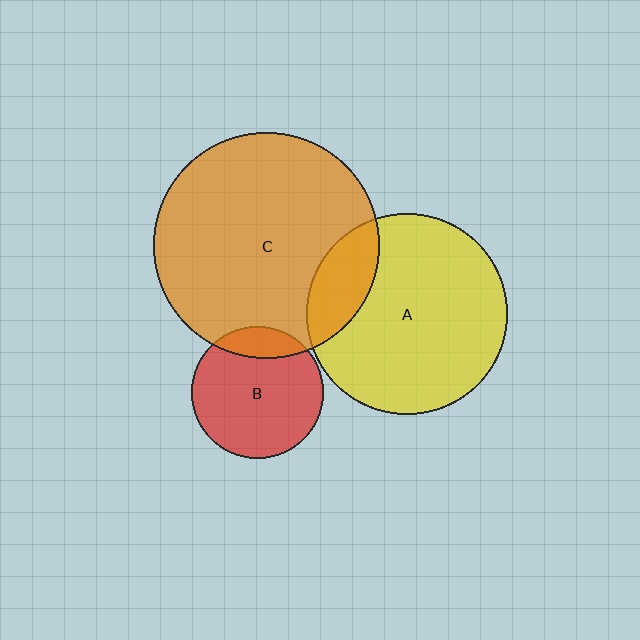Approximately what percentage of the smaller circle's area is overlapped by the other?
Approximately 15%.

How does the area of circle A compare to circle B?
Approximately 2.3 times.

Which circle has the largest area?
Circle C (orange).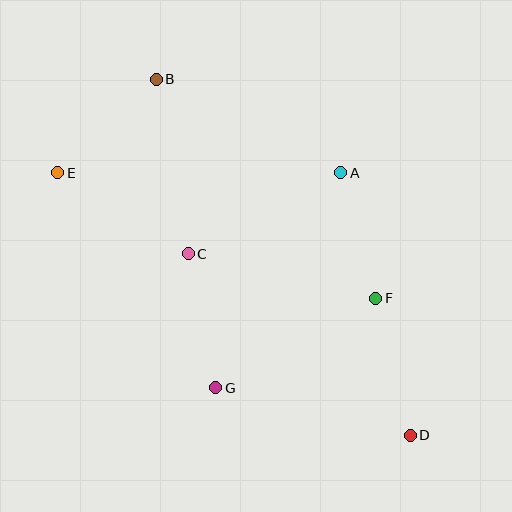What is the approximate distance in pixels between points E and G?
The distance between E and G is approximately 267 pixels.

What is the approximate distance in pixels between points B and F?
The distance between B and F is approximately 310 pixels.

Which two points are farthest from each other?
Points D and E are farthest from each other.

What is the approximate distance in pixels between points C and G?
The distance between C and G is approximately 137 pixels.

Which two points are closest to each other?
Points A and F are closest to each other.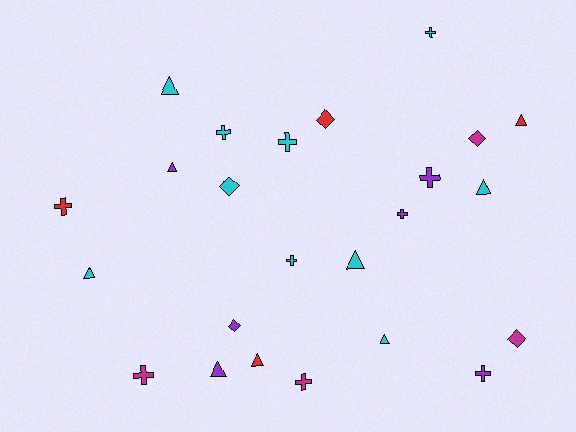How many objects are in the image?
There are 24 objects.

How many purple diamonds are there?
There is 1 purple diamond.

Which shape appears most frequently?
Cross, with 10 objects.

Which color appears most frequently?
Cyan, with 10 objects.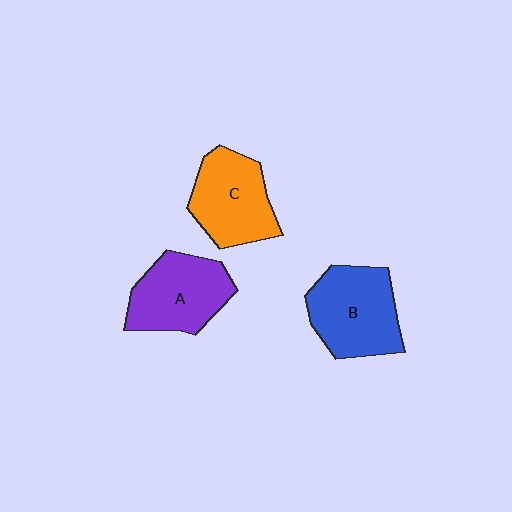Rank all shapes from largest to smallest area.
From largest to smallest: B (blue), A (purple), C (orange).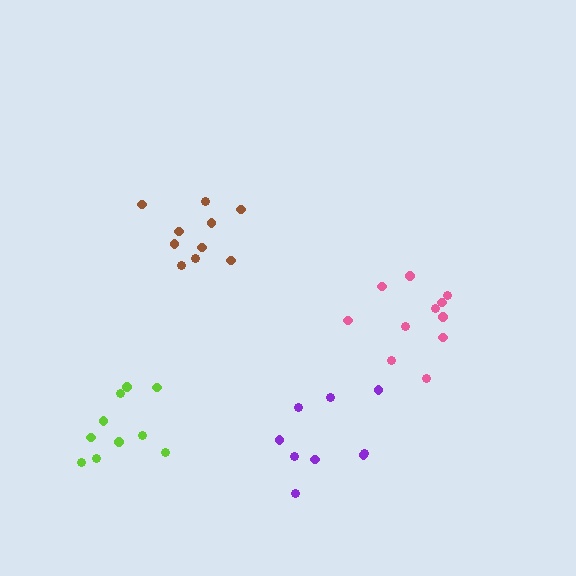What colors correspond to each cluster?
The clusters are colored: brown, lime, purple, pink.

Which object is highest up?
The brown cluster is topmost.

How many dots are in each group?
Group 1: 10 dots, Group 2: 10 dots, Group 3: 9 dots, Group 4: 11 dots (40 total).